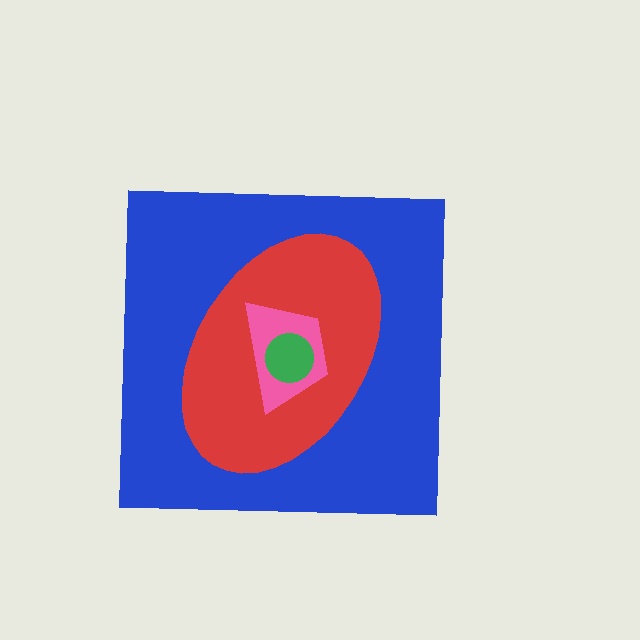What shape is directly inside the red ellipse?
The pink trapezoid.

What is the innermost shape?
The green circle.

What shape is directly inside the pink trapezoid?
The green circle.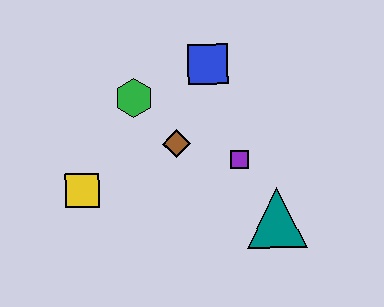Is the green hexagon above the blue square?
No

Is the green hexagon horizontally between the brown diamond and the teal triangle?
No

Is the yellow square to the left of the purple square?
Yes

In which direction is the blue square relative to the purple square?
The blue square is above the purple square.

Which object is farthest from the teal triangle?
The yellow square is farthest from the teal triangle.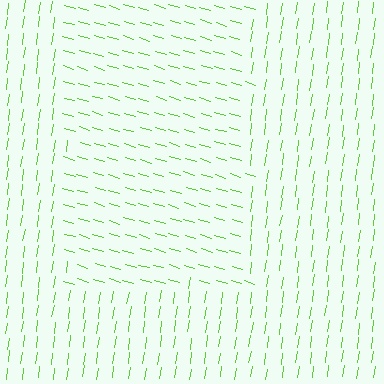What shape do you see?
I see a rectangle.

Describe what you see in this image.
The image is filled with small lime line segments. A rectangle region in the image has lines oriented differently from the surrounding lines, creating a visible texture boundary.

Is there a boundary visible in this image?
Yes, there is a texture boundary formed by a change in line orientation.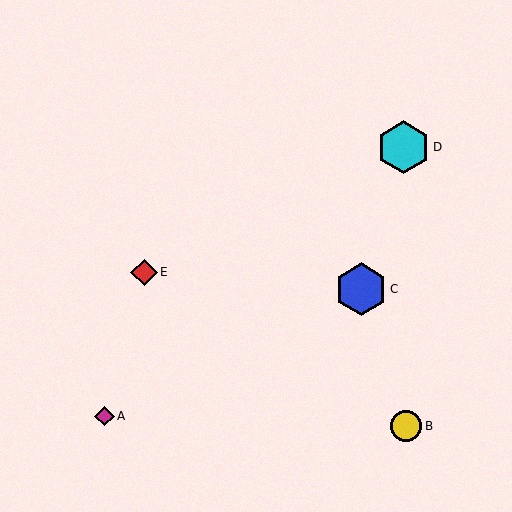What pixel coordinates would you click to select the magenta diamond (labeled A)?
Click at (105, 416) to select the magenta diamond A.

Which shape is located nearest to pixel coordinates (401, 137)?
The cyan hexagon (labeled D) at (403, 147) is nearest to that location.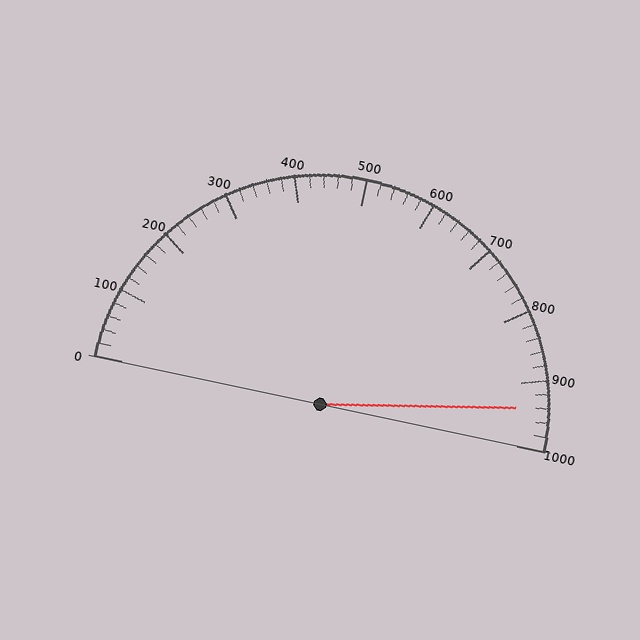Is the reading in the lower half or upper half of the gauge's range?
The reading is in the upper half of the range (0 to 1000).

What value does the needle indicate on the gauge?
The needle indicates approximately 940.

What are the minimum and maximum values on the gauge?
The gauge ranges from 0 to 1000.